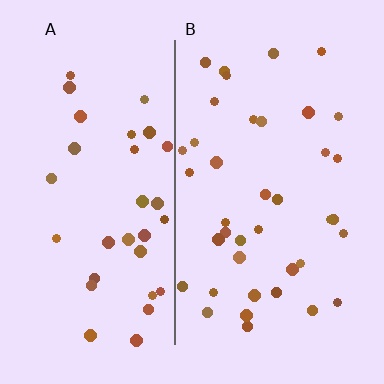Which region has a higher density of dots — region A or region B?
B (the right).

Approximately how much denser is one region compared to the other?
Approximately 1.2× — region B over region A.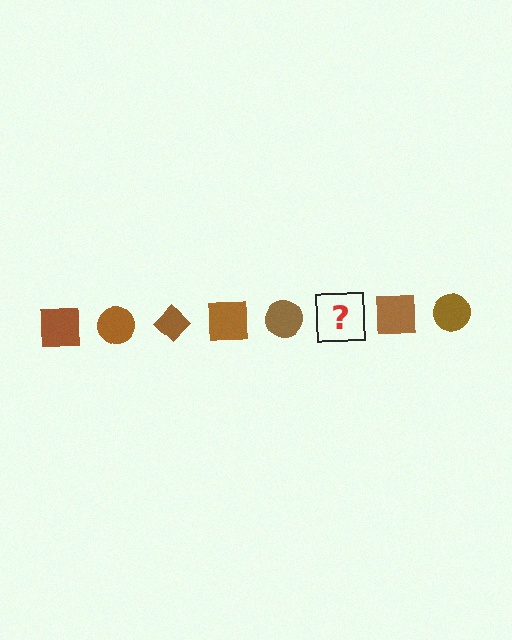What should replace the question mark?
The question mark should be replaced with a brown diamond.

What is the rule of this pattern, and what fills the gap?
The rule is that the pattern cycles through square, circle, diamond shapes in brown. The gap should be filled with a brown diamond.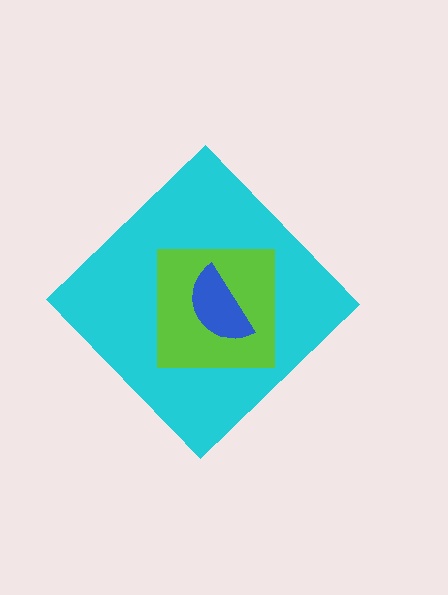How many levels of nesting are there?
3.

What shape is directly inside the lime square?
The blue semicircle.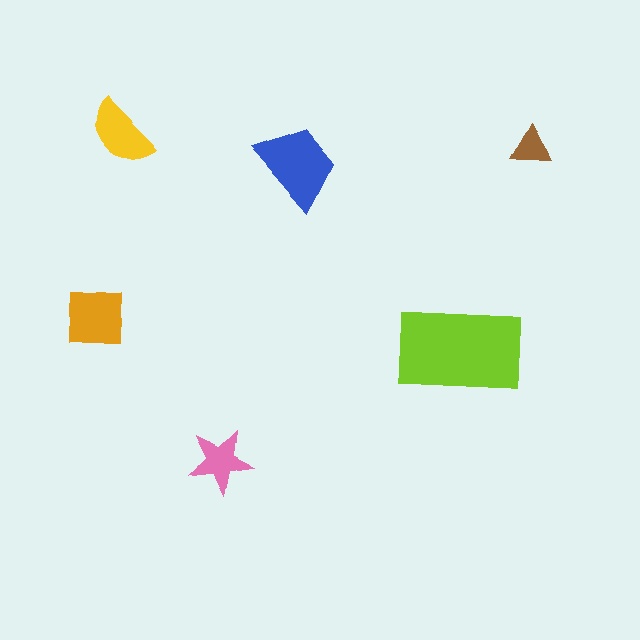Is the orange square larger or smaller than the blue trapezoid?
Smaller.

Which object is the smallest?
The brown triangle.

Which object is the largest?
The lime rectangle.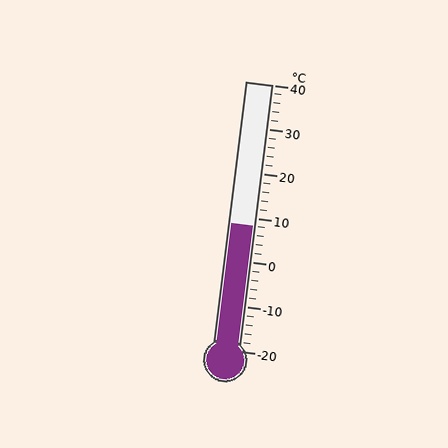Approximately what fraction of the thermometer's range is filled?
The thermometer is filled to approximately 45% of its range.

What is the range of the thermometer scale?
The thermometer scale ranges from -20°C to 40°C.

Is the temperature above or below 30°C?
The temperature is below 30°C.